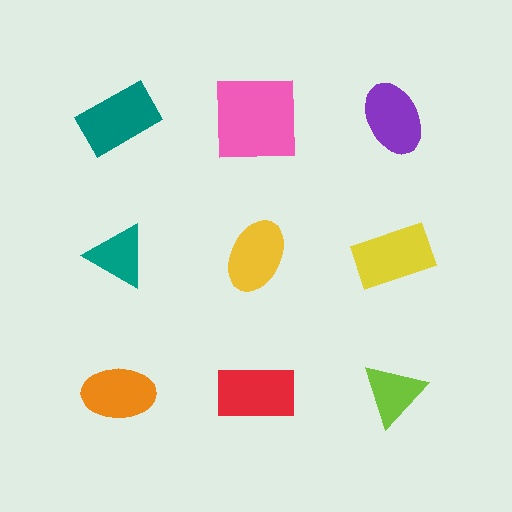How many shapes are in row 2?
3 shapes.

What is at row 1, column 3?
A purple ellipse.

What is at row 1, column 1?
A teal rectangle.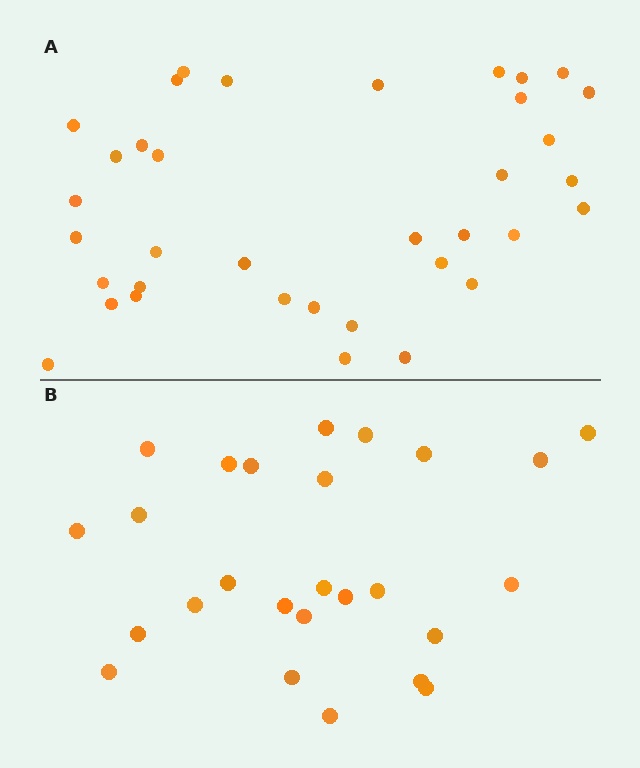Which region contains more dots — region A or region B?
Region A (the top region) has more dots.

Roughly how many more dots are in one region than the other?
Region A has roughly 10 or so more dots than region B.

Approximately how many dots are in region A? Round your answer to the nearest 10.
About 40 dots. (The exact count is 36, which rounds to 40.)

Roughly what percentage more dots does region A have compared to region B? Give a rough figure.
About 40% more.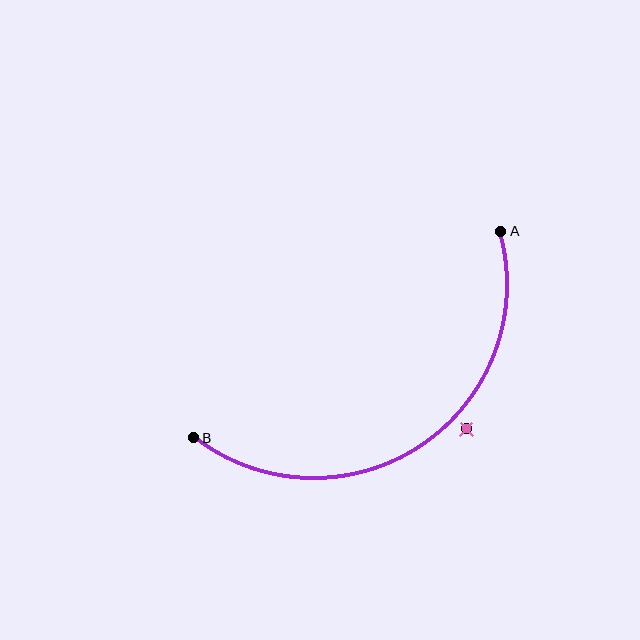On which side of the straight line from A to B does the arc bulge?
The arc bulges below and to the right of the straight line connecting A and B.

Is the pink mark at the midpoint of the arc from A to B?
No — the pink mark does not lie on the arc at all. It sits slightly outside the curve.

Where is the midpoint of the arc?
The arc midpoint is the point on the curve farthest from the straight line joining A and B. It sits below and to the right of that line.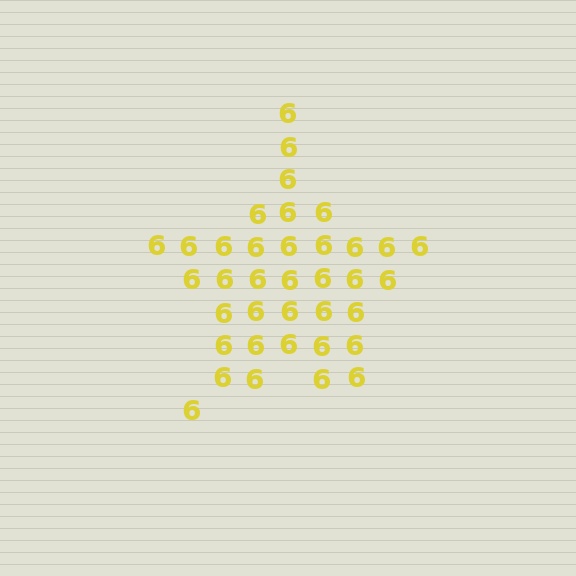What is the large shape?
The large shape is a star.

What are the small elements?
The small elements are digit 6's.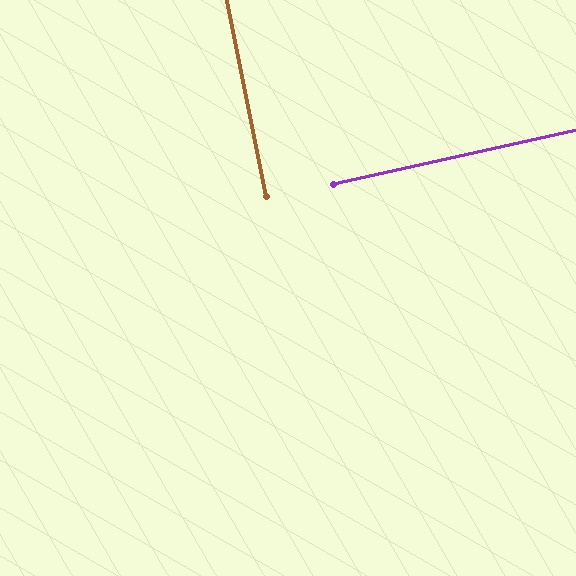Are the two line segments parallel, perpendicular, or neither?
Perpendicular — they meet at approximately 89°.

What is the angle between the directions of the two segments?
Approximately 89 degrees.